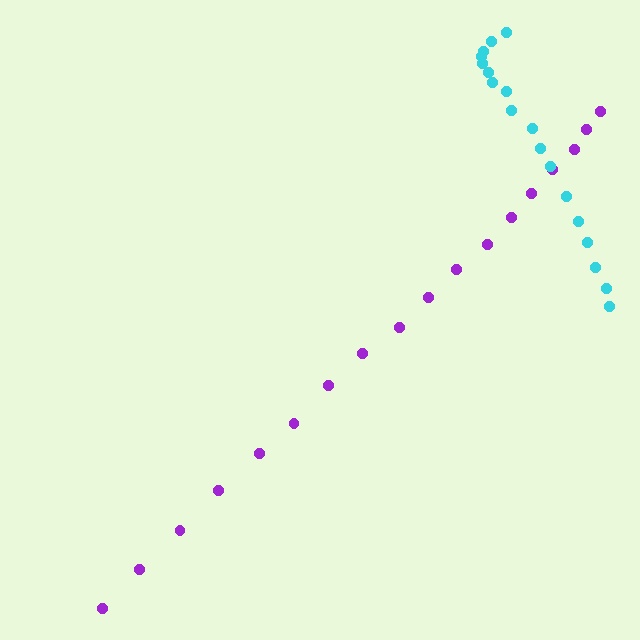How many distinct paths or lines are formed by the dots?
There are 2 distinct paths.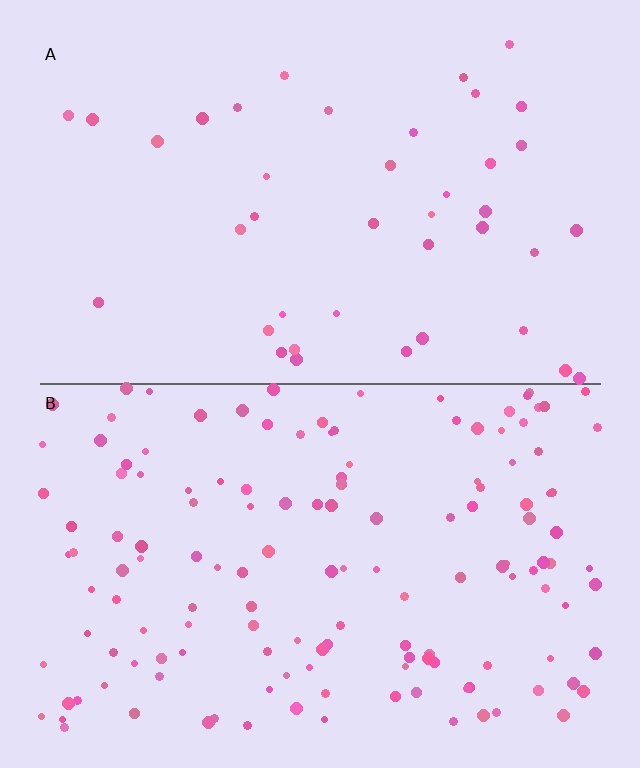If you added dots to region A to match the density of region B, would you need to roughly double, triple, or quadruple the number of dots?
Approximately quadruple.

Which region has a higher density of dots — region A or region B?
B (the bottom).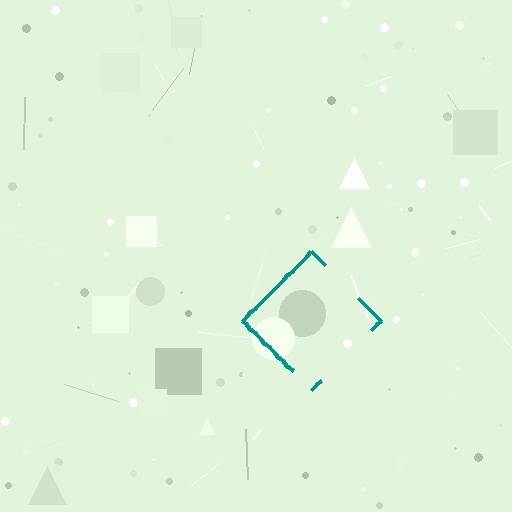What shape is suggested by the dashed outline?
The dashed outline suggests a diamond.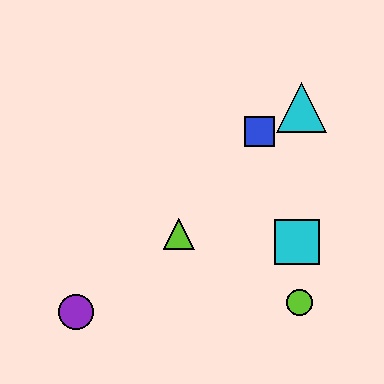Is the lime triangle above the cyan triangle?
No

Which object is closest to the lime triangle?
The cyan square is closest to the lime triangle.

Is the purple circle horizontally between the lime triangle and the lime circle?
No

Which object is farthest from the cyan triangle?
The purple circle is farthest from the cyan triangle.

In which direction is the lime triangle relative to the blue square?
The lime triangle is below the blue square.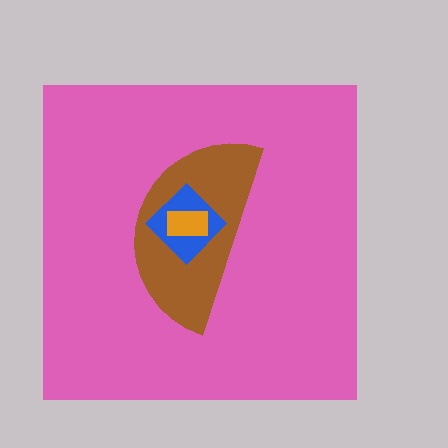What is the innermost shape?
The orange rectangle.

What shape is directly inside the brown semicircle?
The blue diamond.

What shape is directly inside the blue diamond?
The orange rectangle.